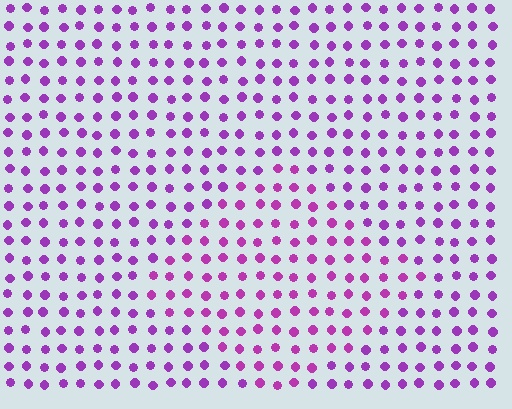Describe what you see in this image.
The image is filled with small purple elements in a uniform arrangement. A diamond-shaped region is visible where the elements are tinted to a slightly different hue, forming a subtle color boundary.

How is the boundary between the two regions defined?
The boundary is defined purely by a slight shift in hue (about 19 degrees). Spacing, size, and orientation are identical on both sides.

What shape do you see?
I see a diamond.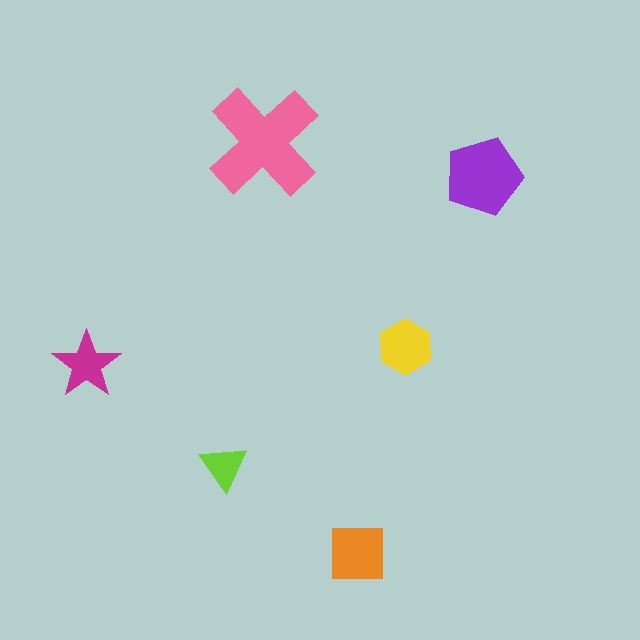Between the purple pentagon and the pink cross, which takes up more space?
The pink cross.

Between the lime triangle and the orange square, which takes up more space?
The orange square.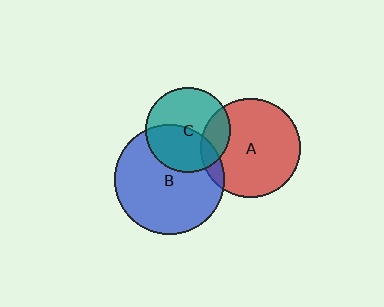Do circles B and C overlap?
Yes.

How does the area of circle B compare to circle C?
Approximately 1.7 times.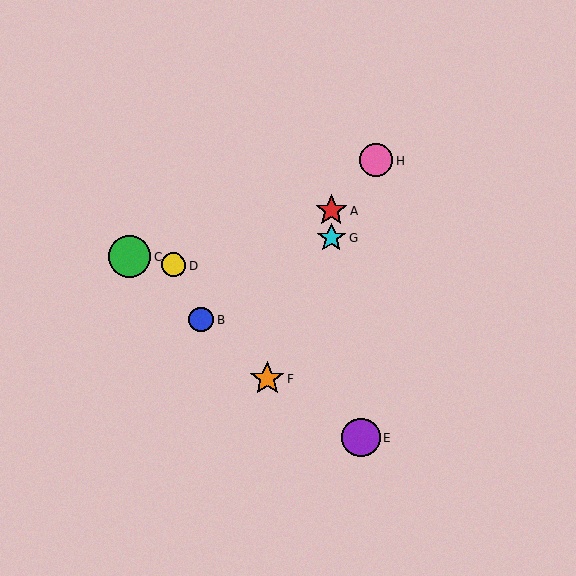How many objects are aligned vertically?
2 objects (A, G) are aligned vertically.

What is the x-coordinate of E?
Object E is at x≈362.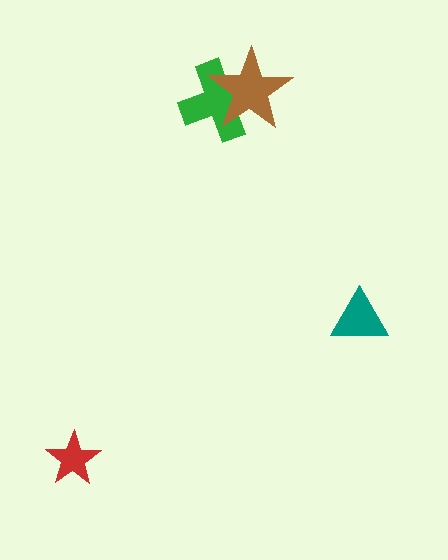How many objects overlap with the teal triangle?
0 objects overlap with the teal triangle.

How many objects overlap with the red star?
0 objects overlap with the red star.